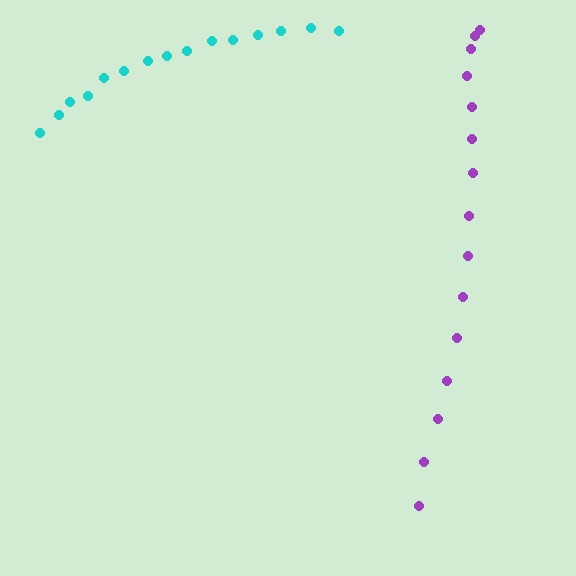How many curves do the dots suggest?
There are 2 distinct paths.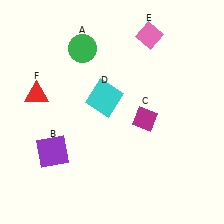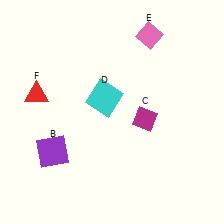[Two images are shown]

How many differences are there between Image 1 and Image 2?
There is 1 difference between the two images.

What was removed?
The green circle (A) was removed in Image 2.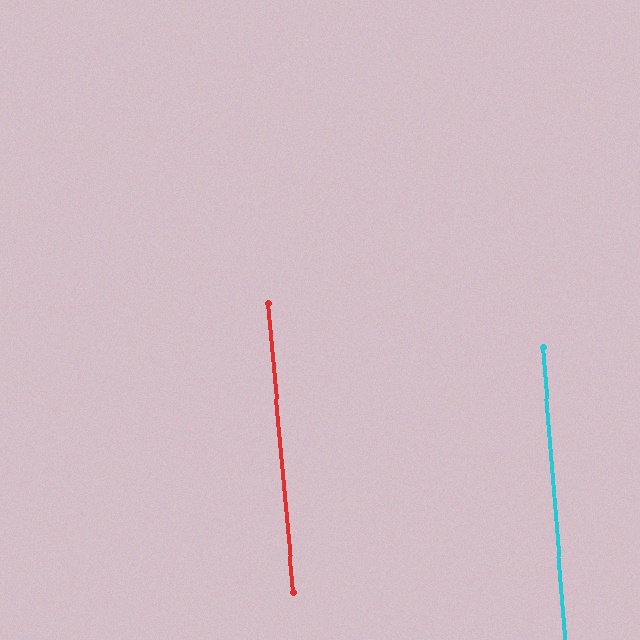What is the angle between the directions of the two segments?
Approximately 0 degrees.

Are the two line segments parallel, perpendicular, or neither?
Parallel — their directions differ by only 0.5°.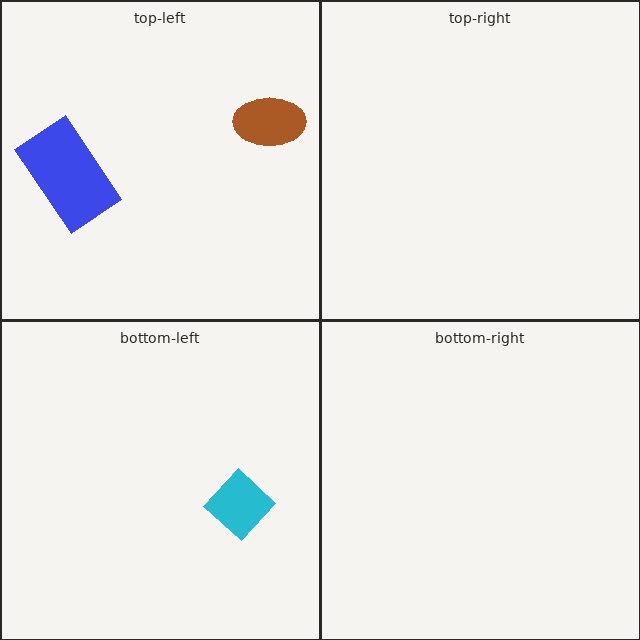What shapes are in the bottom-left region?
The cyan diamond.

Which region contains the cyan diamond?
The bottom-left region.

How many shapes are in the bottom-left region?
1.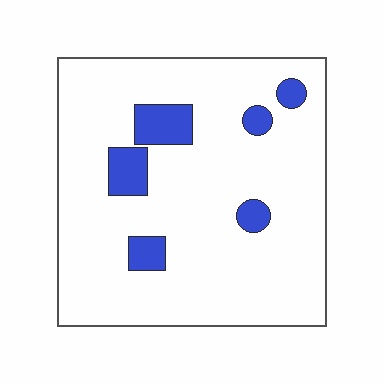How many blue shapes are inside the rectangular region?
6.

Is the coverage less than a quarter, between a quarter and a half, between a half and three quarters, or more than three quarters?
Less than a quarter.